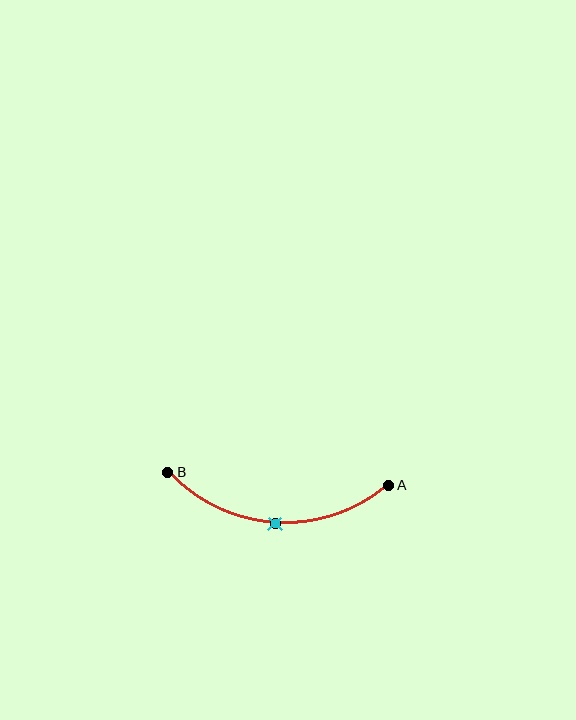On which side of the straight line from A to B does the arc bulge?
The arc bulges below the straight line connecting A and B.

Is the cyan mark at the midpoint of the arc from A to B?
Yes. The cyan mark lies on the arc at equal arc-length from both A and B — it is the arc midpoint.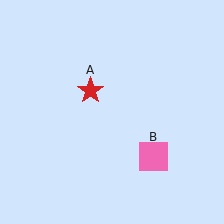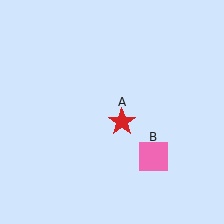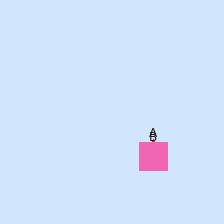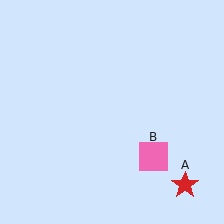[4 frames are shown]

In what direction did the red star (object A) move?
The red star (object A) moved down and to the right.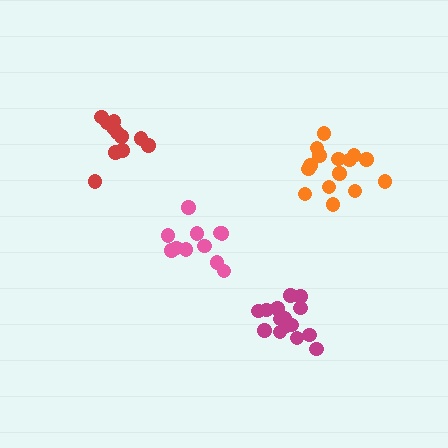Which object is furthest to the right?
The orange cluster is rightmost.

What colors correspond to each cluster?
The clusters are colored: pink, orange, red, magenta.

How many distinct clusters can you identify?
There are 4 distinct clusters.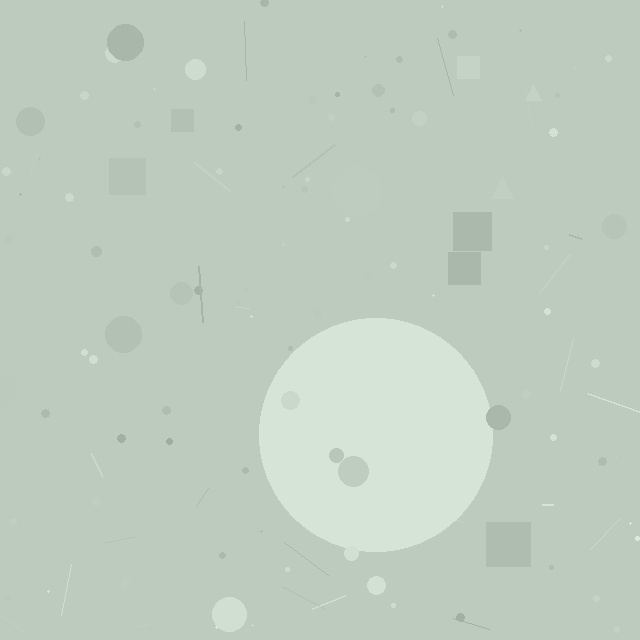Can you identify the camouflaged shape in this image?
The camouflaged shape is a circle.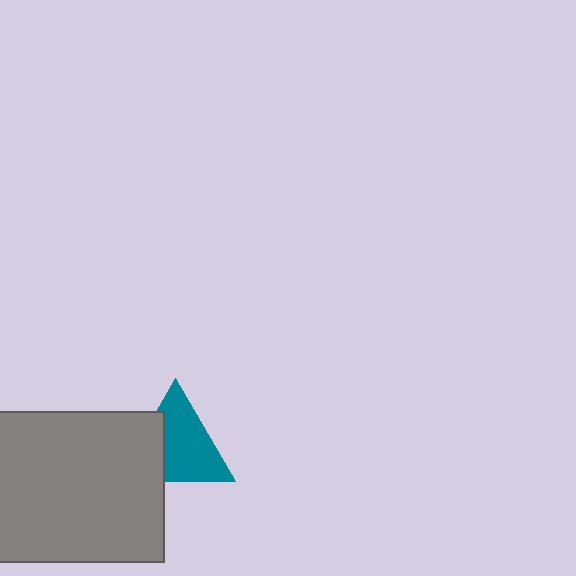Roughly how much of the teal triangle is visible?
Most of it is visible (roughly 67%).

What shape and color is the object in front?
The object in front is a gray rectangle.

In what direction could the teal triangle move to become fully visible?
The teal triangle could move right. That would shift it out from behind the gray rectangle entirely.